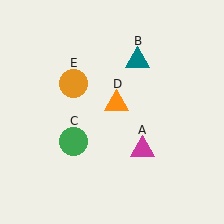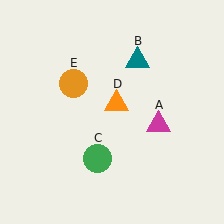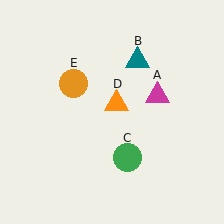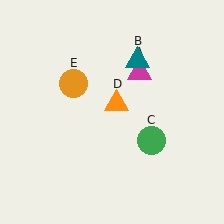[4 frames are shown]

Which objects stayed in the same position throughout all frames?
Teal triangle (object B) and orange triangle (object D) and orange circle (object E) remained stationary.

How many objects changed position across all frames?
2 objects changed position: magenta triangle (object A), green circle (object C).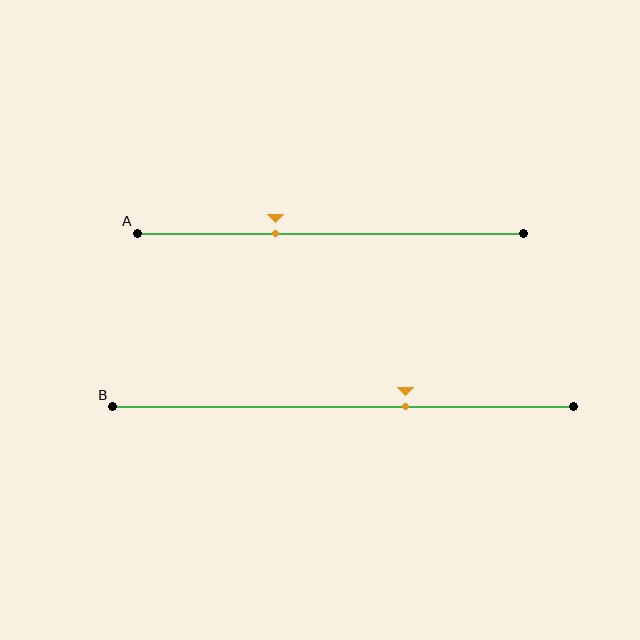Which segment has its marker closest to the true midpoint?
Segment B has its marker closest to the true midpoint.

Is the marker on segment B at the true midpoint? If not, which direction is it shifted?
No, the marker on segment B is shifted to the right by about 14% of the segment length.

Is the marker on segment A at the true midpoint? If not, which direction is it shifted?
No, the marker on segment A is shifted to the left by about 14% of the segment length.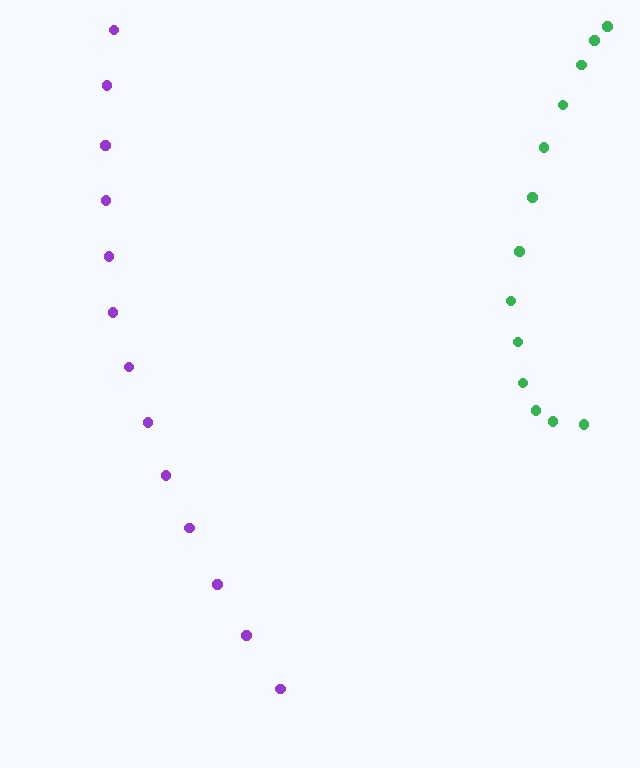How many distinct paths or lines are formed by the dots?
There are 2 distinct paths.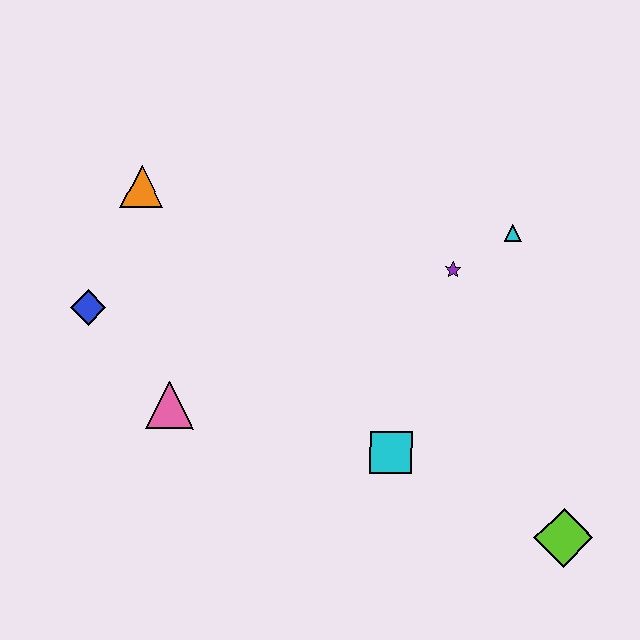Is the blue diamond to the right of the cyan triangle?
No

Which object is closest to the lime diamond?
The cyan square is closest to the lime diamond.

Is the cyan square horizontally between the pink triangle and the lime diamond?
Yes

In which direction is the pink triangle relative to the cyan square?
The pink triangle is to the left of the cyan square.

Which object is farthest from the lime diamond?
The orange triangle is farthest from the lime diamond.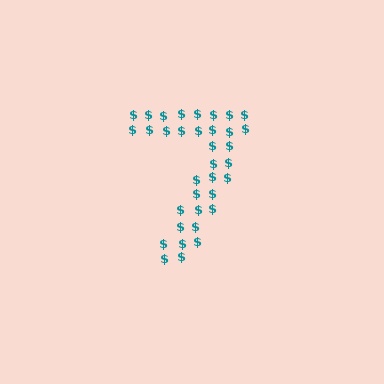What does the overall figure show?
The overall figure shows the digit 7.